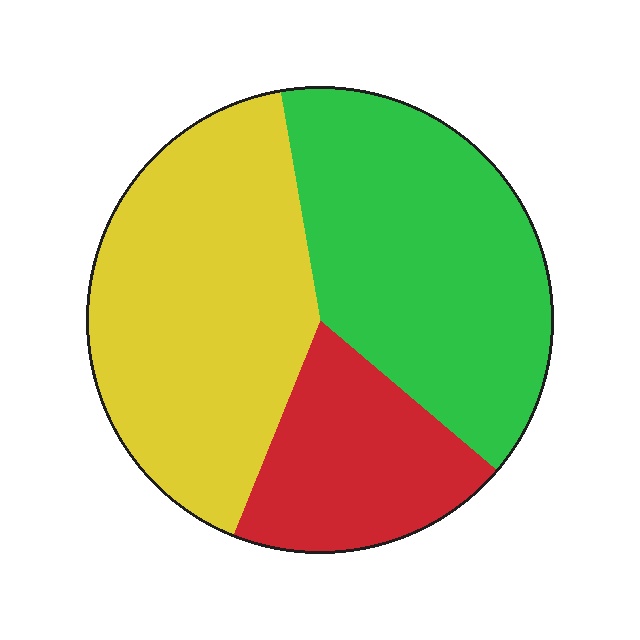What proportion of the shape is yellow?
Yellow takes up between a quarter and a half of the shape.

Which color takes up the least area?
Red, at roughly 20%.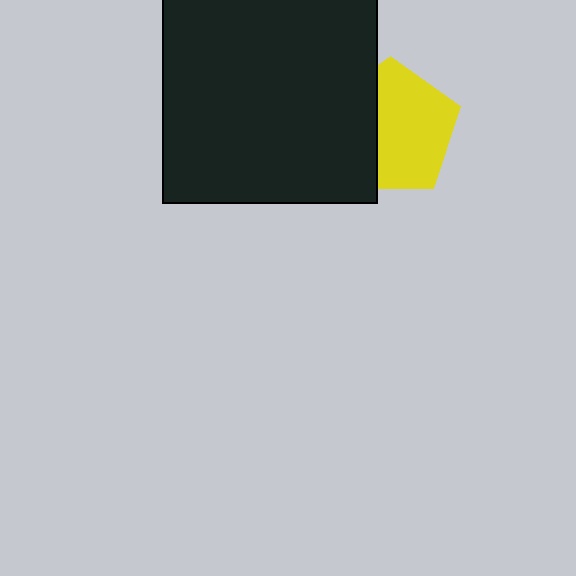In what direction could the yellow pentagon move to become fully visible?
The yellow pentagon could move right. That would shift it out from behind the black square entirely.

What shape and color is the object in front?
The object in front is a black square.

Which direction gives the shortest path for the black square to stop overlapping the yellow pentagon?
Moving left gives the shortest separation.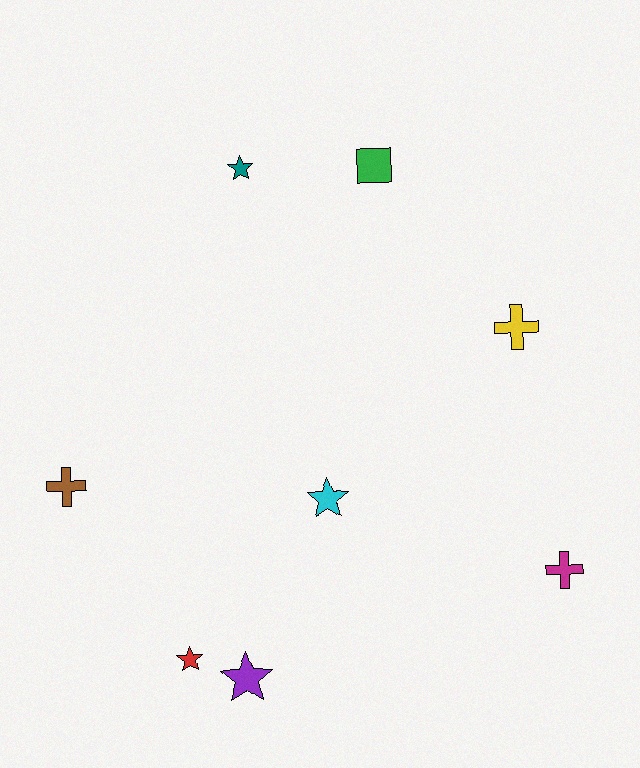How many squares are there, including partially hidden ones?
There is 1 square.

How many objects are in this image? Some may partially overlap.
There are 8 objects.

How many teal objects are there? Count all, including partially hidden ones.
There is 1 teal object.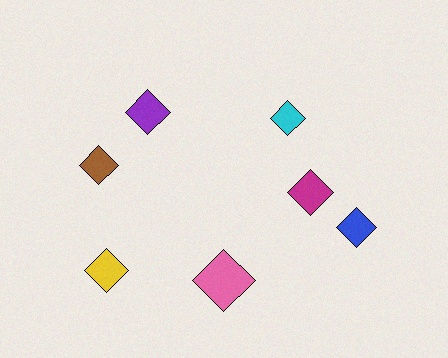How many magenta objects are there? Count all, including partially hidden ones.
There is 1 magenta object.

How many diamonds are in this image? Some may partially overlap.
There are 7 diamonds.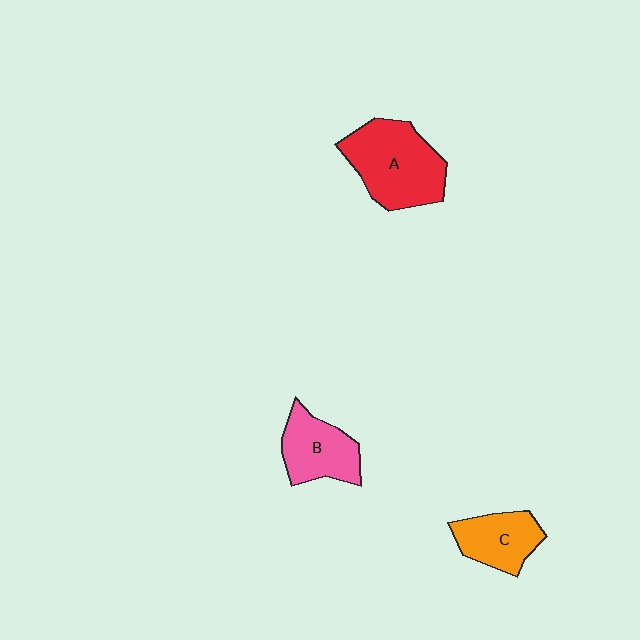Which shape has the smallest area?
Shape C (orange).